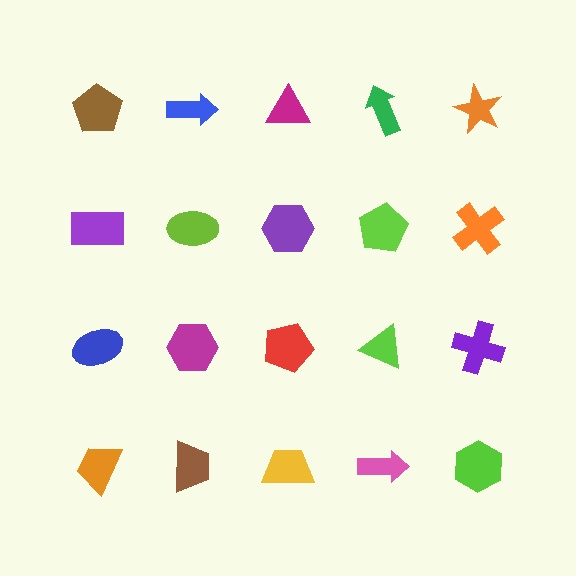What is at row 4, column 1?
An orange trapezoid.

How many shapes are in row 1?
5 shapes.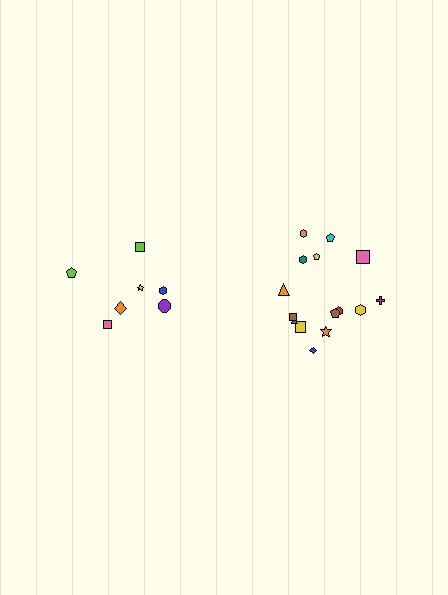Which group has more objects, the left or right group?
The right group.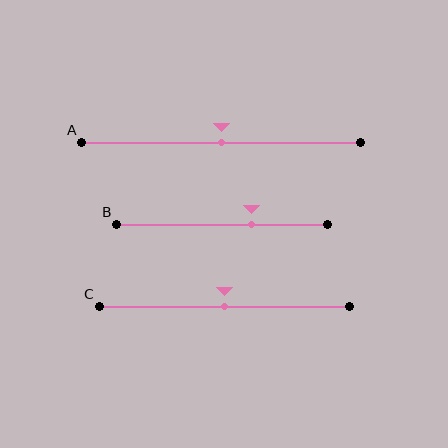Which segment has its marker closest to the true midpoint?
Segment A has its marker closest to the true midpoint.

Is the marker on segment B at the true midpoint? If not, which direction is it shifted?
No, the marker on segment B is shifted to the right by about 14% of the segment length.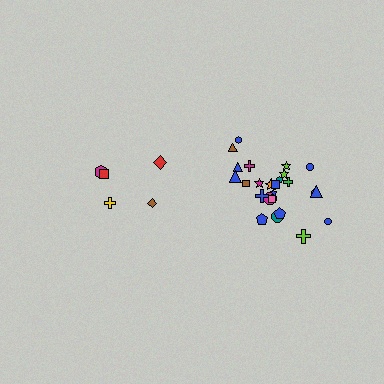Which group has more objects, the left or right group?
The right group.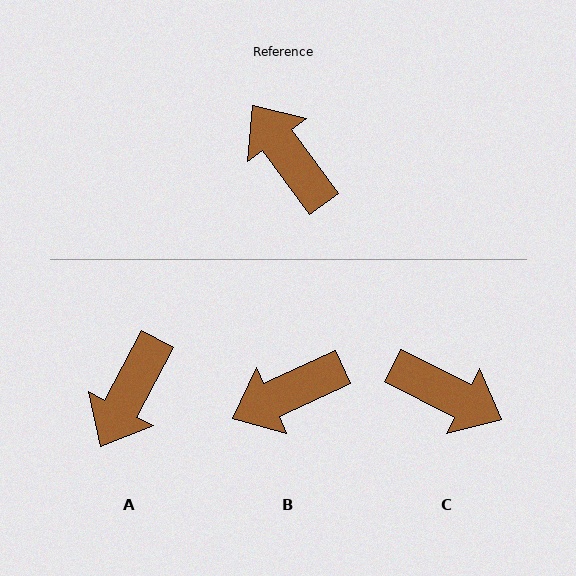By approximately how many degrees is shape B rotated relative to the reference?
Approximately 79 degrees counter-clockwise.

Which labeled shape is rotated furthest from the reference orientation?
C, about 153 degrees away.